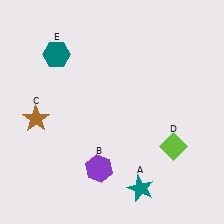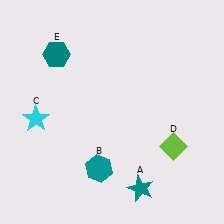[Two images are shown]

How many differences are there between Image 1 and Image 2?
There are 2 differences between the two images.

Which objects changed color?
B changed from purple to teal. C changed from brown to cyan.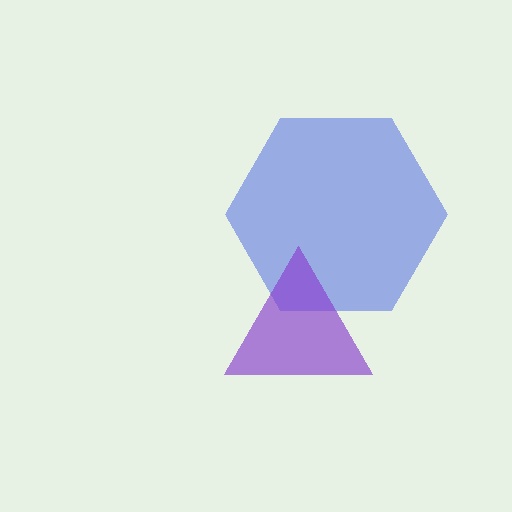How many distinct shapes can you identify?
There are 2 distinct shapes: a blue hexagon, a purple triangle.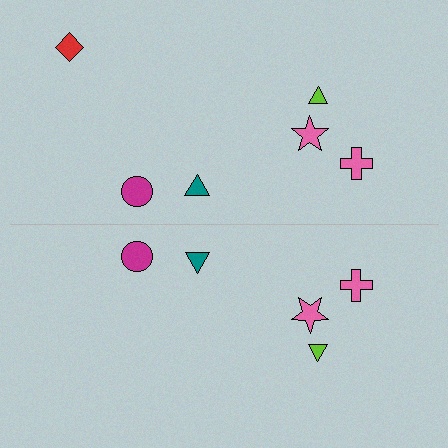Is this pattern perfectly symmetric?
No, the pattern is not perfectly symmetric. A red diamond is missing from the bottom side.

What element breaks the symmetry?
A red diamond is missing from the bottom side.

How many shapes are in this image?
There are 11 shapes in this image.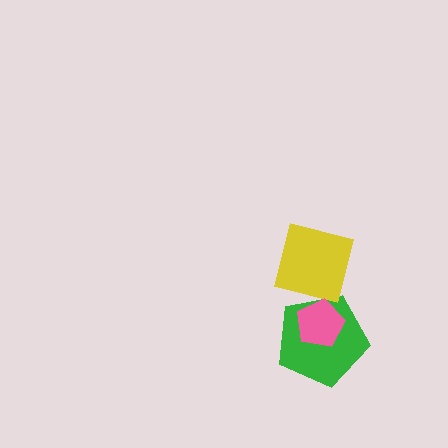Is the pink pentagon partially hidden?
No, no other shape covers it.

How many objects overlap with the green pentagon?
2 objects overlap with the green pentagon.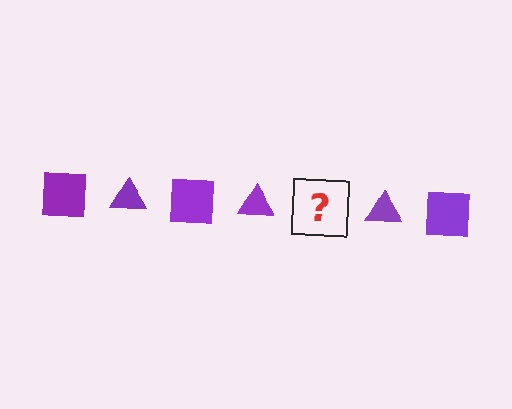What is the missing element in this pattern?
The missing element is a purple square.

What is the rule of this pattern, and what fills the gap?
The rule is that the pattern cycles through square, triangle shapes in purple. The gap should be filled with a purple square.